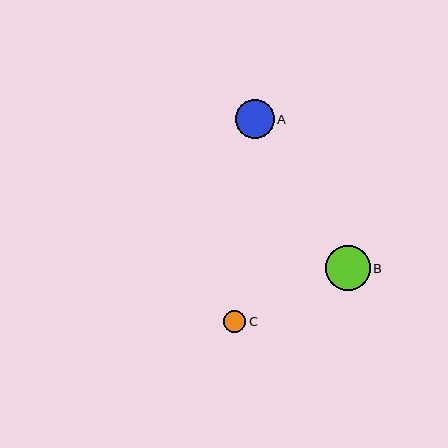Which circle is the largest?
Circle B is the largest with a size of approximately 45 pixels.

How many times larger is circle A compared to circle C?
Circle A is approximately 1.7 times the size of circle C.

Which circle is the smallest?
Circle C is the smallest with a size of approximately 23 pixels.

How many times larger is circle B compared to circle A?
Circle B is approximately 1.2 times the size of circle A.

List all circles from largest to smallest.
From largest to smallest: B, A, C.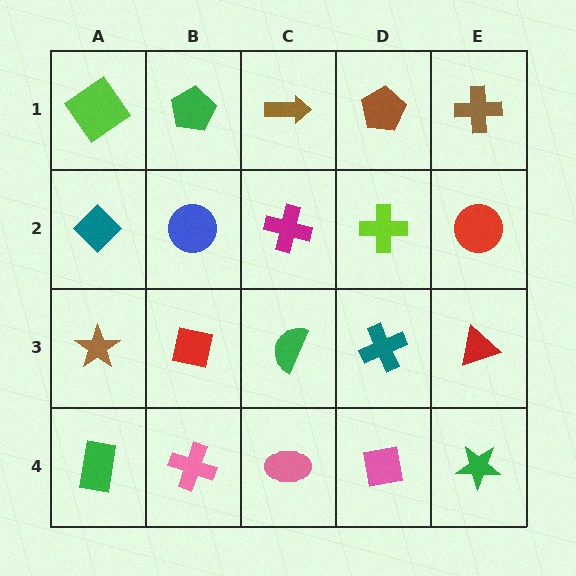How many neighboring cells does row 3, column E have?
3.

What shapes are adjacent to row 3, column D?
A lime cross (row 2, column D), a pink square (row 4, column D), a green semicircle (row 3, column C), a red triangle (row 3, column E).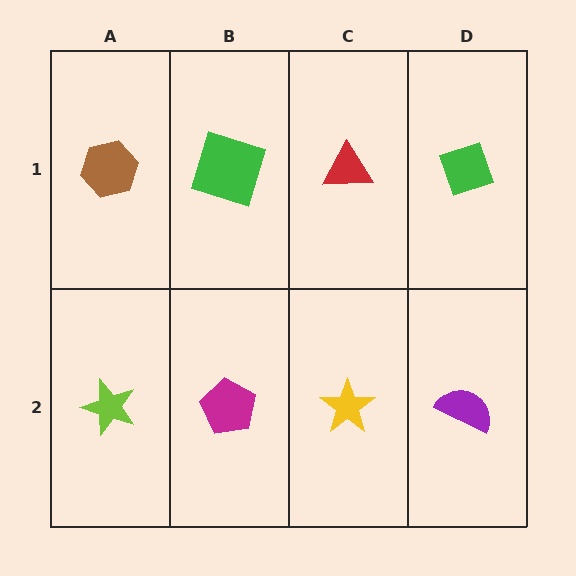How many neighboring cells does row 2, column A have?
2.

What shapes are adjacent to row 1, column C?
A yellow star (row 2, column C), a green square (row 1, column B), a green diamond (row 1, column D).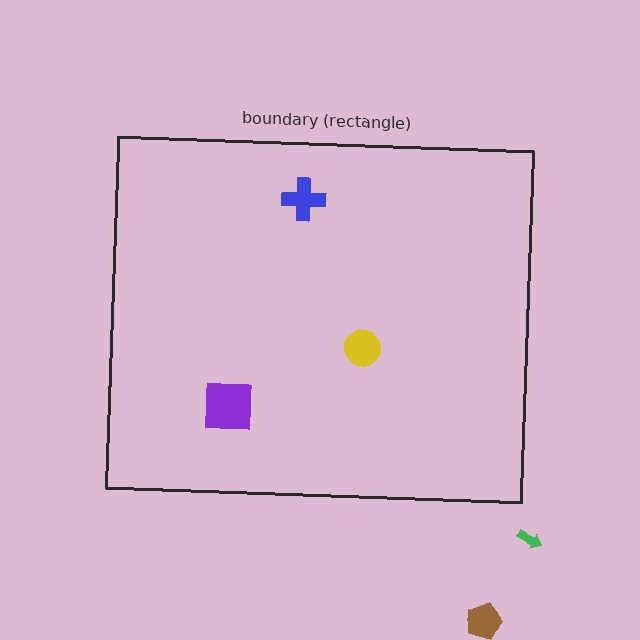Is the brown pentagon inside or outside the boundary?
Outside.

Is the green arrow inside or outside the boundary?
Outside.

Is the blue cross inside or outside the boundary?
Inside.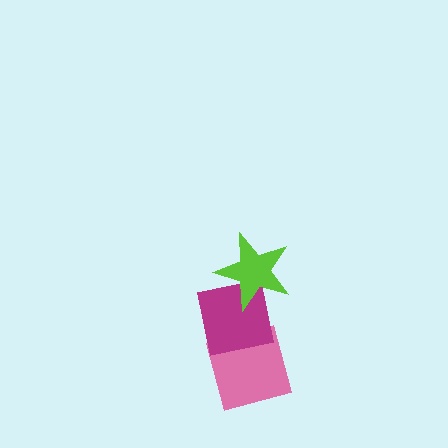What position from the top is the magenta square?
The magenta square is 2nd from the top.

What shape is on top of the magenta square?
The lime star is on top of the magenta square.